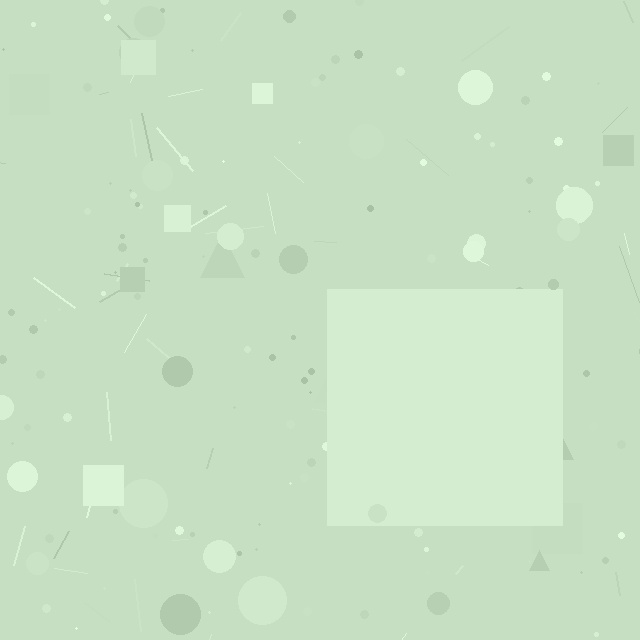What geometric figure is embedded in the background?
A square is embedded in the background.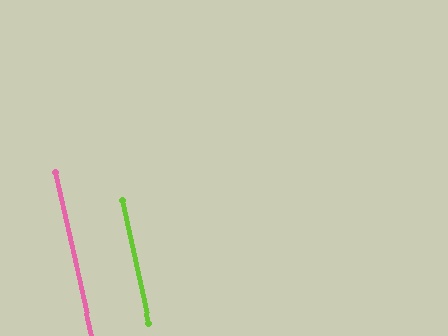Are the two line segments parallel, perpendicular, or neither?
Parallel — their directions differ by only 0.4°.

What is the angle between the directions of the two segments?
Approximately 0 degrees.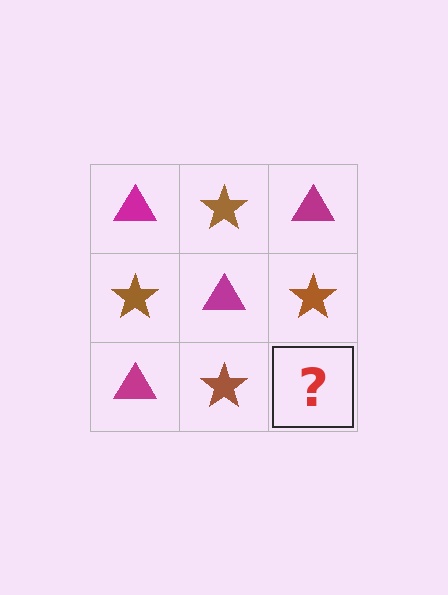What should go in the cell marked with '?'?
The missing cell should contain a magenta triangle.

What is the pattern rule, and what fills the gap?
The rule is that it alternates magenta triangle and brown star in a checkerboard pattern. The gap should be filled with a magenta triangle.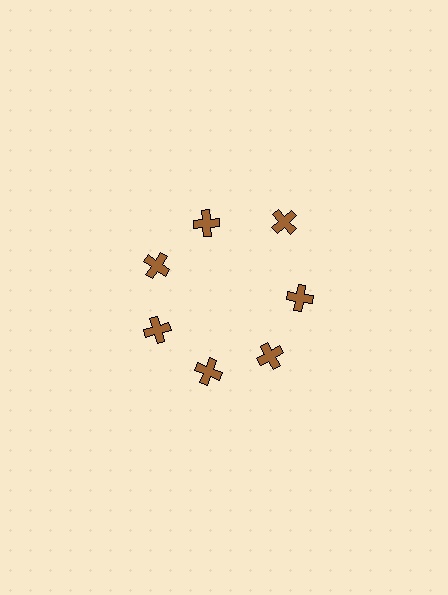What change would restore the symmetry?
The symmetry would be restored by moving it inward, back onto the ring so that all 7 crosses sit at equal angles and equal distance from the center.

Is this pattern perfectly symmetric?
No. The 7 brown crosses are arranged in a ring, but one element near the 1 o'clock position is pushed outward from the center, breaking the 7-fold rotational symmetry.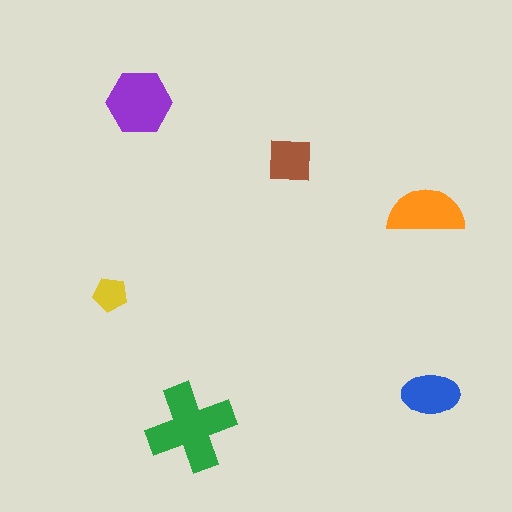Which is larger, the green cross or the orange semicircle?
The green cross.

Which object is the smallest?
The yellow pentagon.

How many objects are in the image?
There are 6 objects in the image.